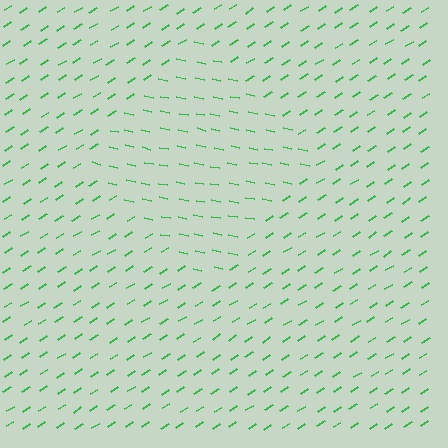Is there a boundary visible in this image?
Yes, there is a texture boundary formed by a change in line orientation.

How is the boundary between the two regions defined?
The boundary is defined purely by a change in line orientation (approximately 45 degrees difference). All lines are the same color and thickness.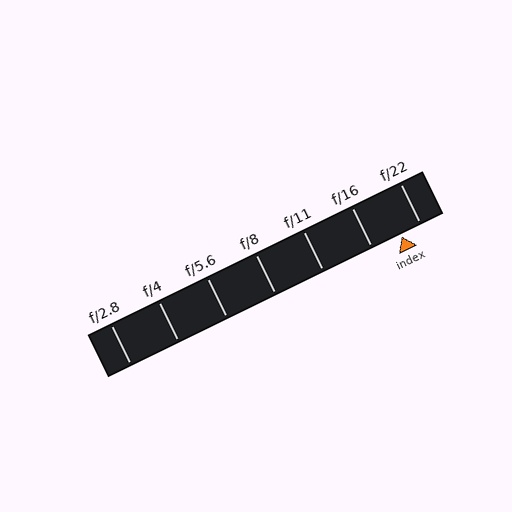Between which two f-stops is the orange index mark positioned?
The index mark is between f/16 and f/22.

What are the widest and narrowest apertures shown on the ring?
The widest aperture shown is f/2.8 and the narrowest is f/22.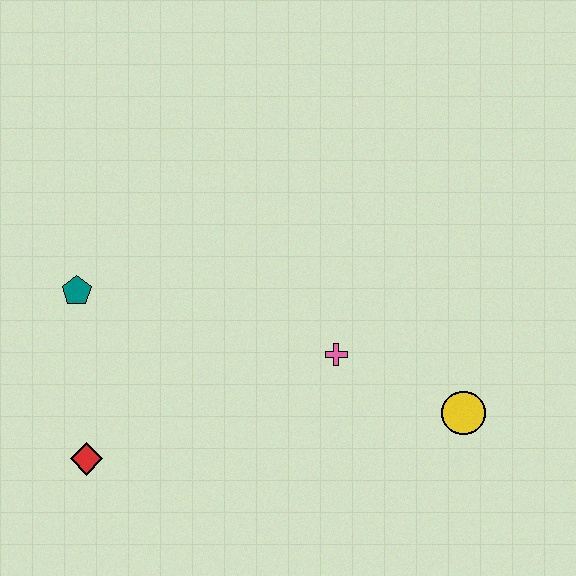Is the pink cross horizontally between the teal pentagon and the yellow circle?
Yes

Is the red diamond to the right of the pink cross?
No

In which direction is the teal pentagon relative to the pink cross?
The teal pentagon is to the left of the pink cross.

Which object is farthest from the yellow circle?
The teal pentagon is farthest from the yellow circle.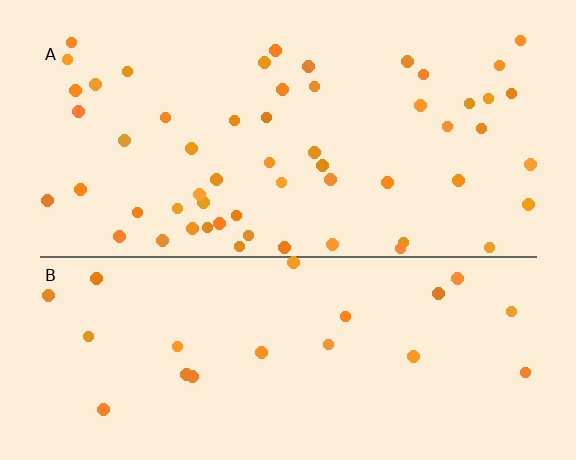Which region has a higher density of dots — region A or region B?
A (the top).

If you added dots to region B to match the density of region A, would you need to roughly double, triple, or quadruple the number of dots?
Approximately triple.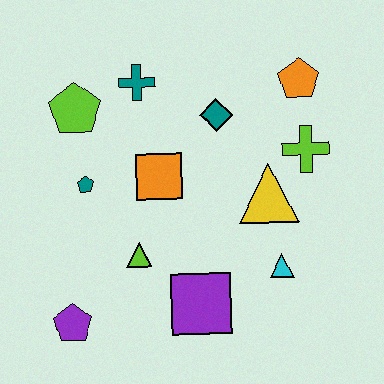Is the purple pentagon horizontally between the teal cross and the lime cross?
No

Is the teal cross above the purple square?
Yes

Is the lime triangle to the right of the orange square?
No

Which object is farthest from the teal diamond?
The purple pentagon is farthest from the teal diamond.